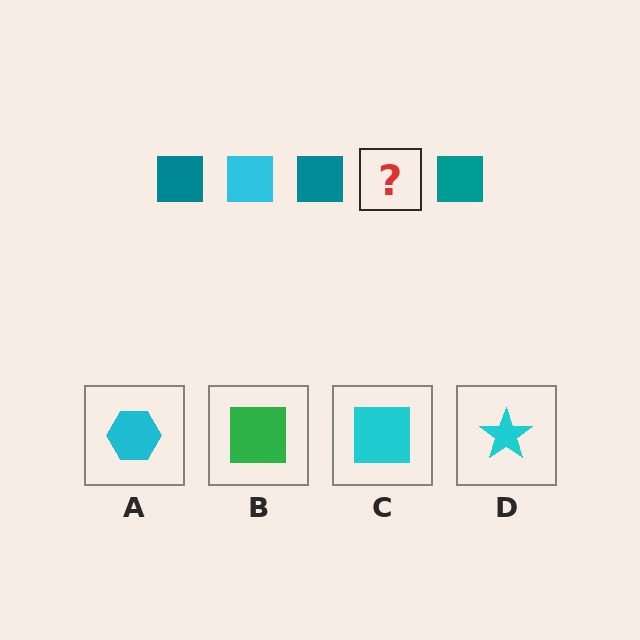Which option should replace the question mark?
Option C.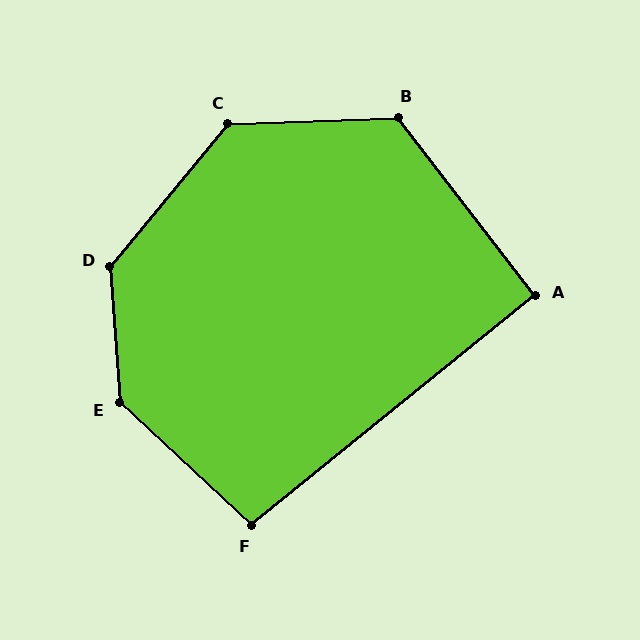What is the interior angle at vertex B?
Approximately 126 degrees (obtuse).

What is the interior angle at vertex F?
Approximately 98 degrees (obtuse).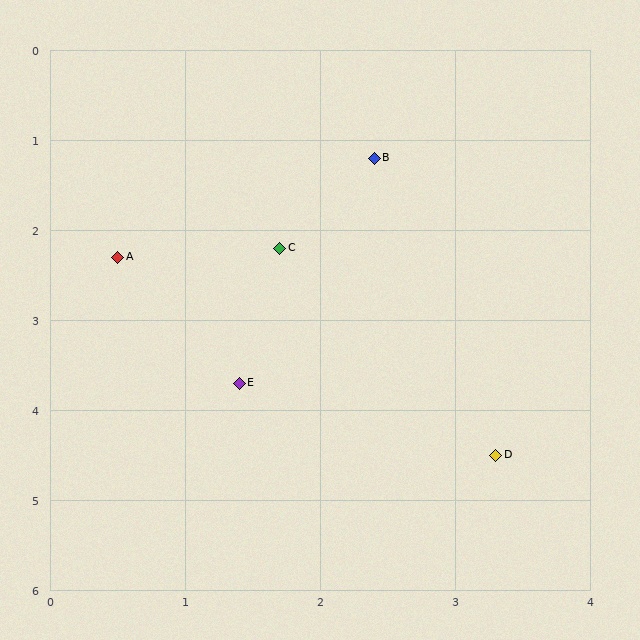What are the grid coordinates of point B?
Point B is at approximately (2.4, 1.2).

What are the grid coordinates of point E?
Point E is at approximately (1.4, 3.7).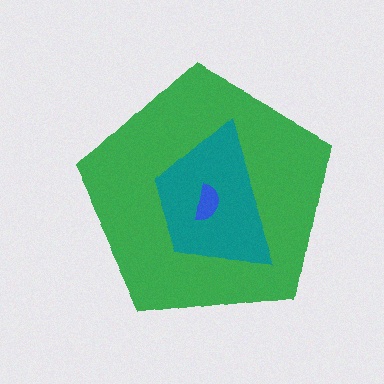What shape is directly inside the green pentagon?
The teal trapezoid.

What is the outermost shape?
The green pentagon.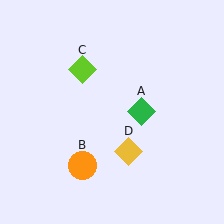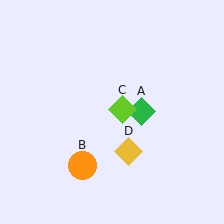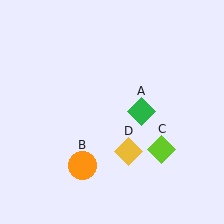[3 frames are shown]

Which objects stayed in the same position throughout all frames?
Green diamond (object A) and orange circle (object B) and yellow diamond (object D) remained stationary.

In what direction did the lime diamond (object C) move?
The lime diamond (object C) moved down and to the right.